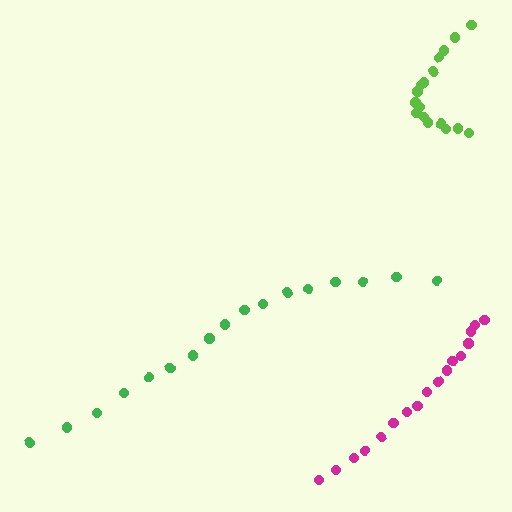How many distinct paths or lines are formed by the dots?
There are 3 distinct paths.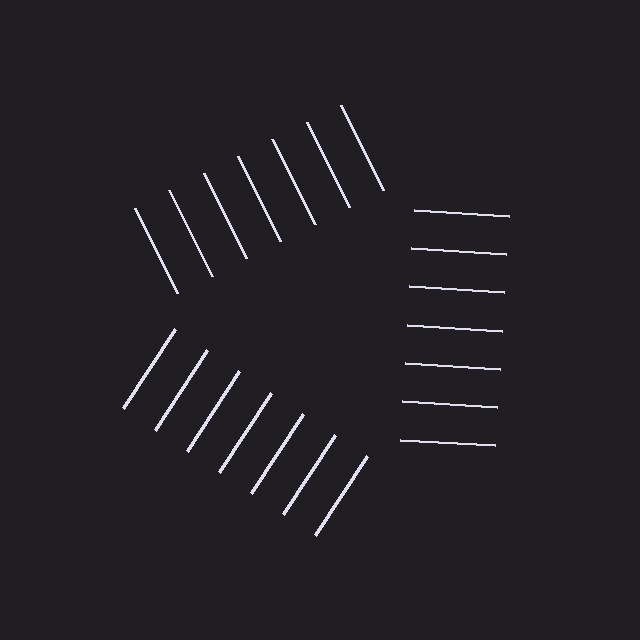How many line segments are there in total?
21 — 7 along each of the 3 edges.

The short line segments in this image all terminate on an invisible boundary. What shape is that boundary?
An illusory triangle — the line segments terminate on its edges but no continuous stroke is drawn.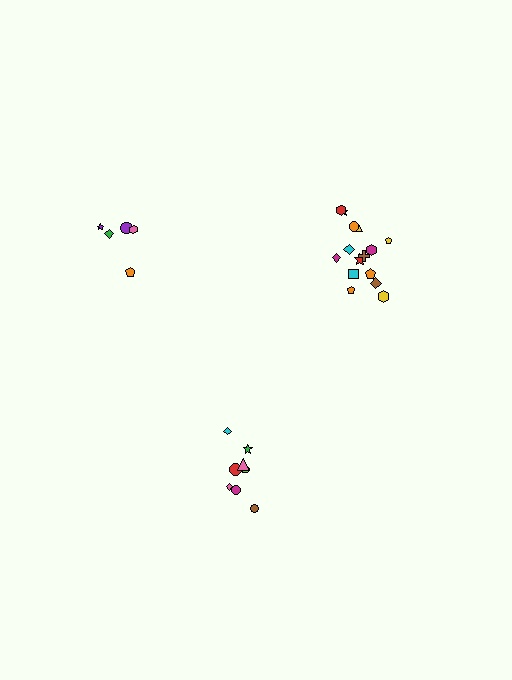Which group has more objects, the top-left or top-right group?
The top-right group.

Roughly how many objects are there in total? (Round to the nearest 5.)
Roughly 30 objects in total.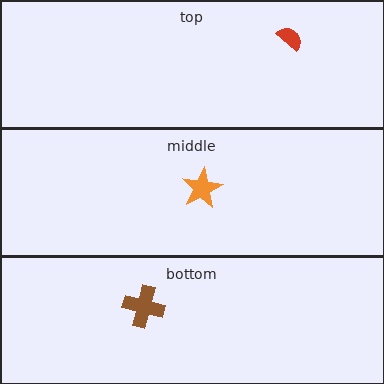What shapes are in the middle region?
The orange star.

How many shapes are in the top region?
1.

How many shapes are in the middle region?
1.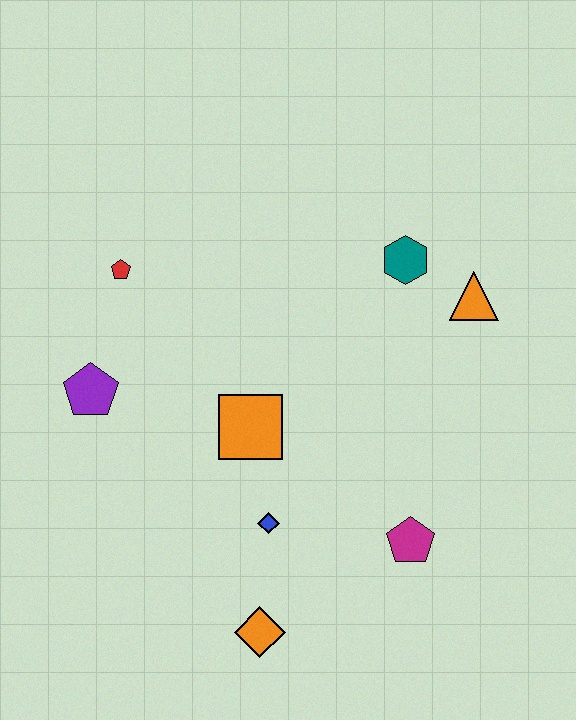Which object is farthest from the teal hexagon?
The orange diamond is farthest from the teal hexagon.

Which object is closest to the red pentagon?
The purple pentagon is closest to the red pentagon.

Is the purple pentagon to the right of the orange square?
No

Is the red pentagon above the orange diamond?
Yes